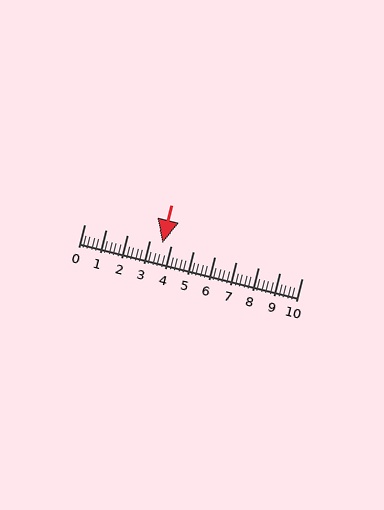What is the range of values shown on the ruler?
The ruler shows values from 0 to 10.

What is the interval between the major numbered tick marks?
The major tick marks are spaced 1 units apart.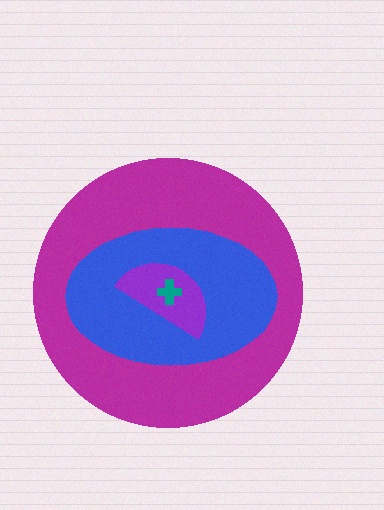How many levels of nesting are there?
4.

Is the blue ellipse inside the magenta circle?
Yes.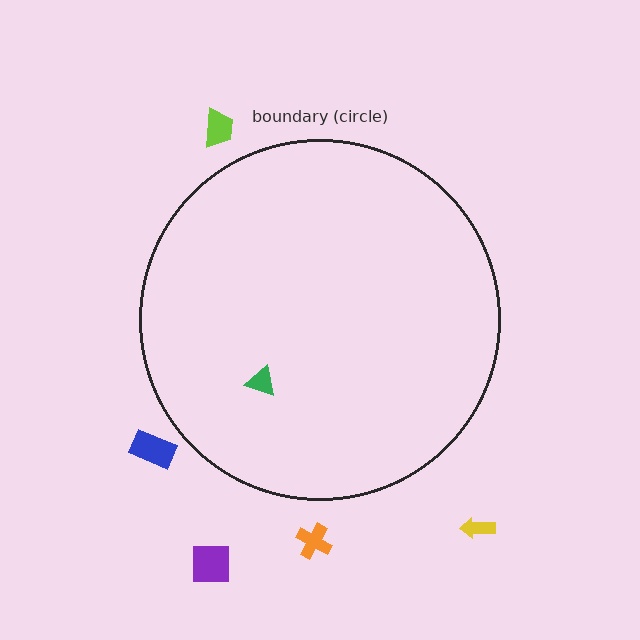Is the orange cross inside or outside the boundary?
Outside.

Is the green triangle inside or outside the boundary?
Inside.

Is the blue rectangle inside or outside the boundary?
Outside.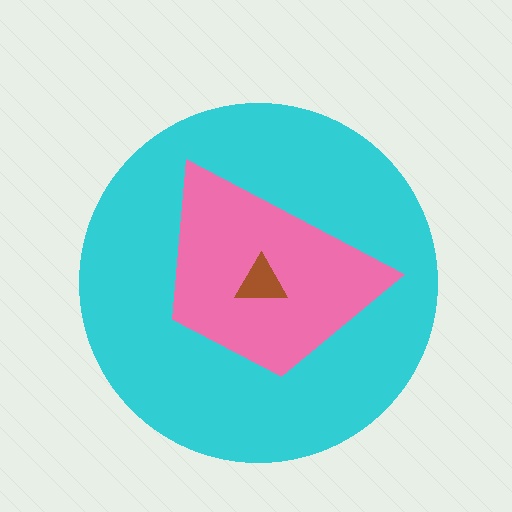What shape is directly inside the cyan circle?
The pink trapezoid.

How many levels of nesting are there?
3.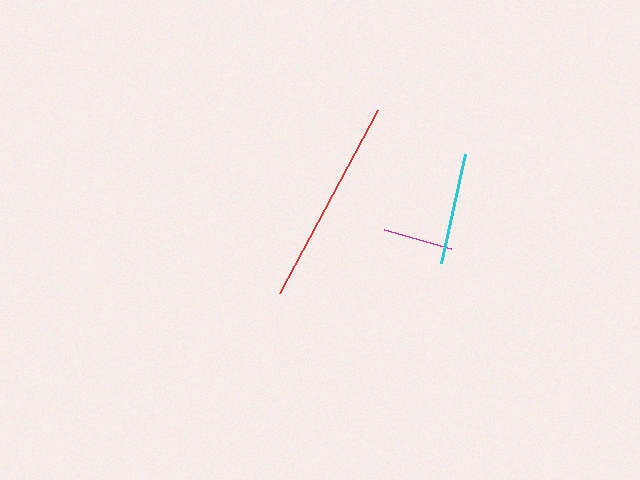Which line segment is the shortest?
The magenta line is the shortest at approximately 69 pixels.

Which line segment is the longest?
The red line is the longest at approximately 208 pixels.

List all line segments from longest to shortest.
From longest to shortest: red, cyan, magenta.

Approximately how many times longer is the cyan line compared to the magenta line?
The cyan line is approximately 1.6 times the length of the magenta line.